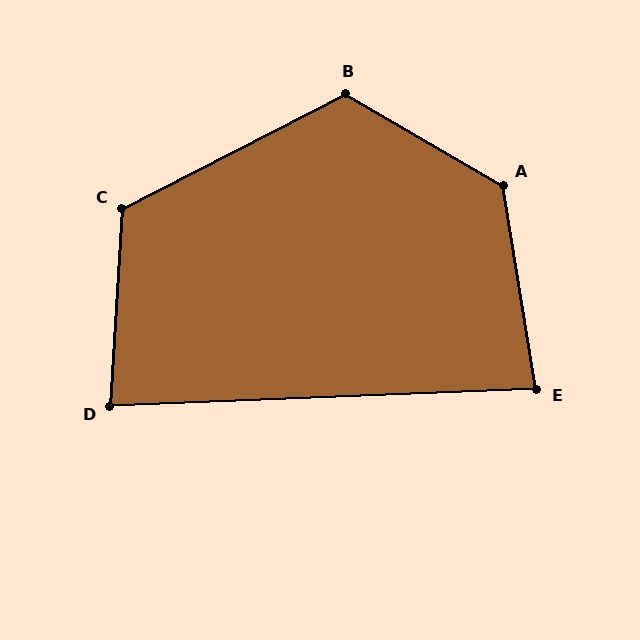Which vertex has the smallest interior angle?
E, at approximately 83 degrees.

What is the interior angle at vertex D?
Approximately 84 degrees (acute).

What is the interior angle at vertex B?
Approximately 123 degrees (obtuse).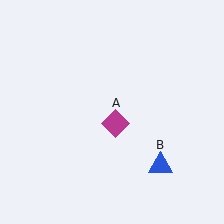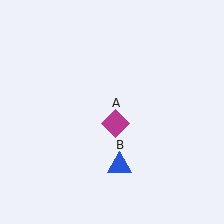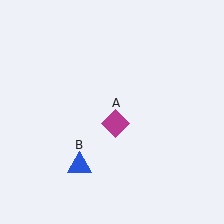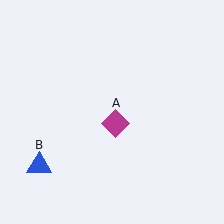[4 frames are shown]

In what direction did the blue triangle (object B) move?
The blue triangle (object B) moved left.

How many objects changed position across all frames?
1 object changed position: blue triangle (object B).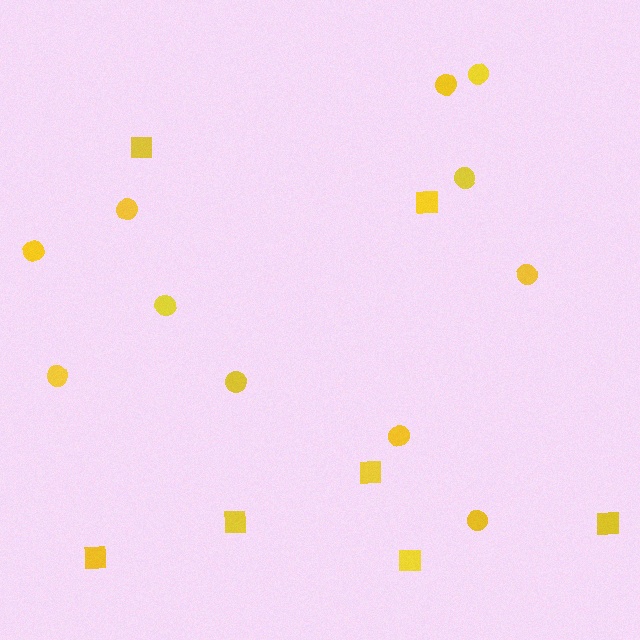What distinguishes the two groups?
There are 2 groups: one group of circles (11) and one group of squares (7).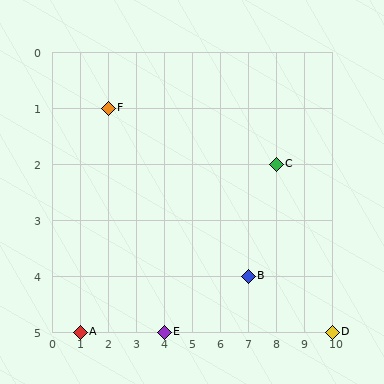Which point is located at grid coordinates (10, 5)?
Point D is at (10, 5).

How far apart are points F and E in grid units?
Points F and E are 2 columns and 4 rows apart (about 4.5 grid units diagonally).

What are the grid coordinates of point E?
Point E is at grid coordinates (4, 5).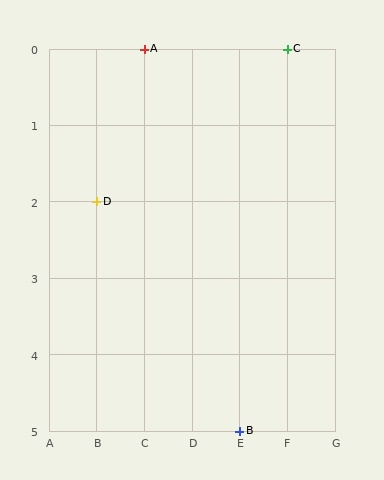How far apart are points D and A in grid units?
Points D and A are 1 column and 2 rows apart (about 2.2 grid units diagonally).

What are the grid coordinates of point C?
Point C is at grid coordinates (F, 0).